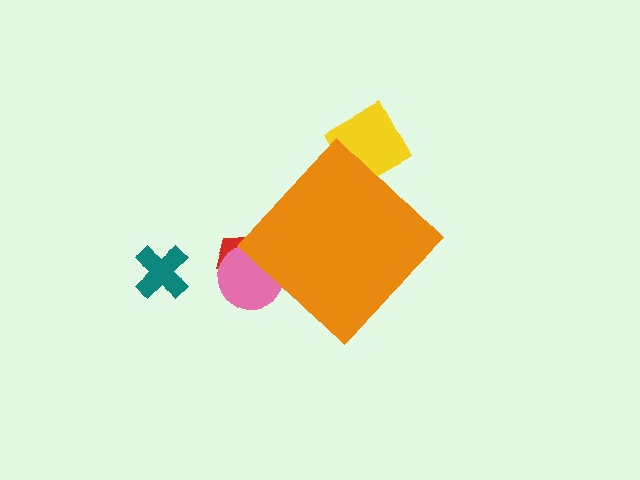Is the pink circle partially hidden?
Yes, the pink circle is partially hidden behind the orange diamond.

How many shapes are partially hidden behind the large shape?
3 shapes are partially hidden.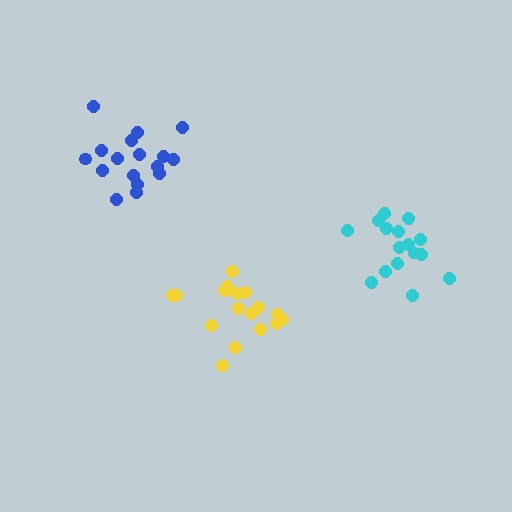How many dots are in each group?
Group 1: 16 dots, Group 2: 17 dots, Group 3: 18 dots (51 total).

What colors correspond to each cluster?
The clusters are colored: cyan, blue, yellow.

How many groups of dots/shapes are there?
There are 3 groups.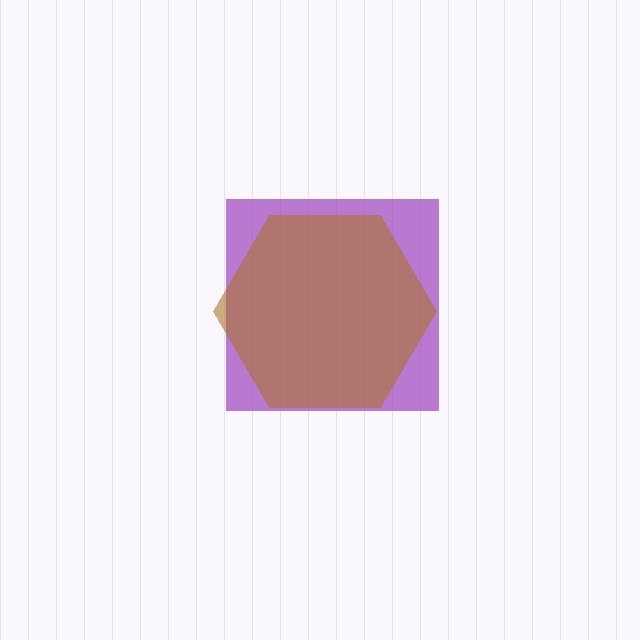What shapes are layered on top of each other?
The layered shapes are: a purple square, a brown hexagon.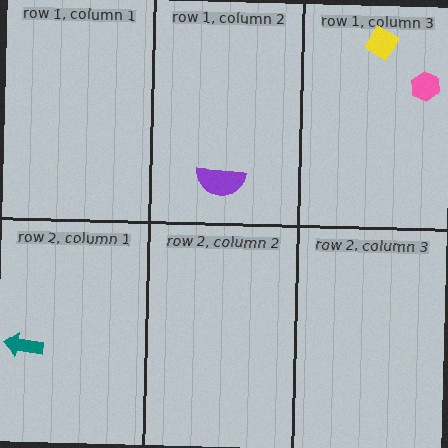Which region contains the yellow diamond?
The row 1, column 3 region.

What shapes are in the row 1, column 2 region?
The purple semicircle.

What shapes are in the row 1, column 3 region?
The yellow diamond, the pink hexagon.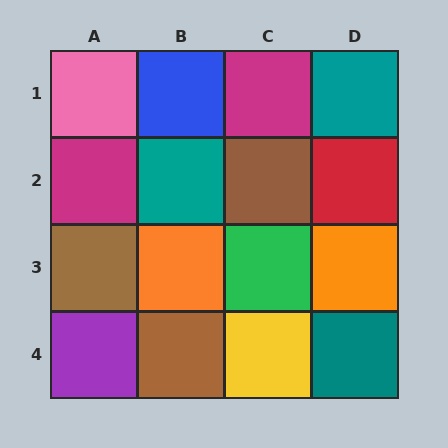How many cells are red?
1 cell is red.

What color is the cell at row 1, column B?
Blue.